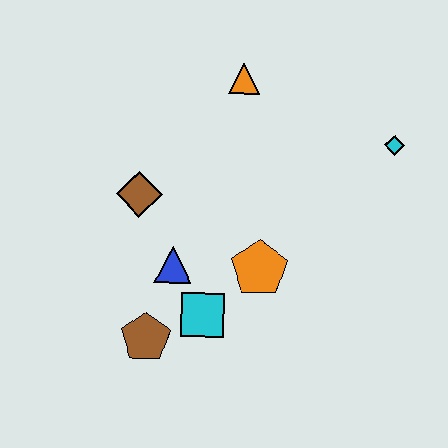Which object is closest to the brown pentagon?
The cyan square is closest to the brown pentagon.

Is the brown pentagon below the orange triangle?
Yes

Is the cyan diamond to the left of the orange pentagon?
No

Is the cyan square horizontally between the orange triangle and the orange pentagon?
No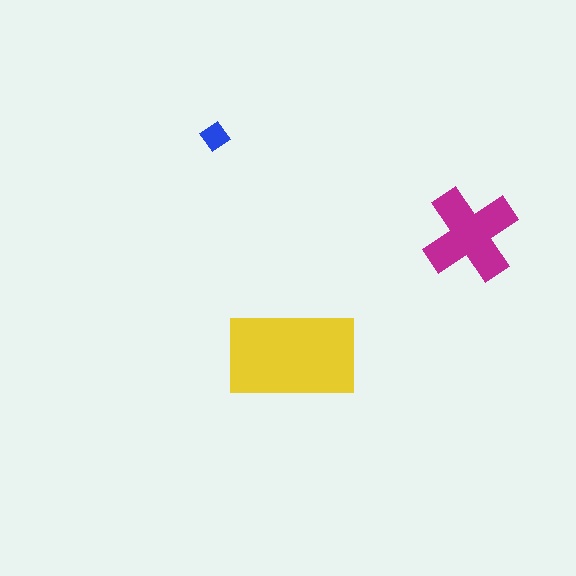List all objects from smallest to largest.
The blue diamond, the magenta cross, the yellow rectangle.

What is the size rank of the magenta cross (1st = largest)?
2nd.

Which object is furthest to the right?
The magenta cross is rightmost.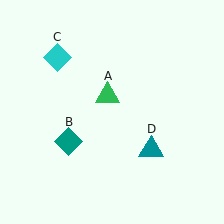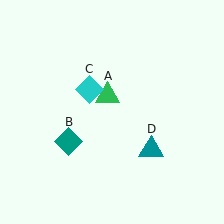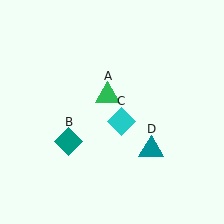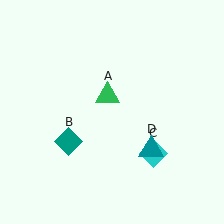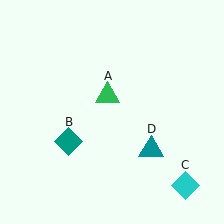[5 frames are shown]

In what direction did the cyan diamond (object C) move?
The cyan diamond (object C) moved down and to the right.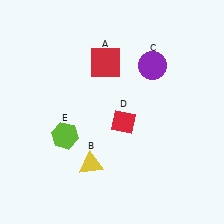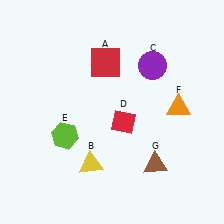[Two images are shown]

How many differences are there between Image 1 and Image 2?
There are 2 differences between the two images.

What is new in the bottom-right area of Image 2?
A brown triangle (G) was added in the bottom-right area of Image 2.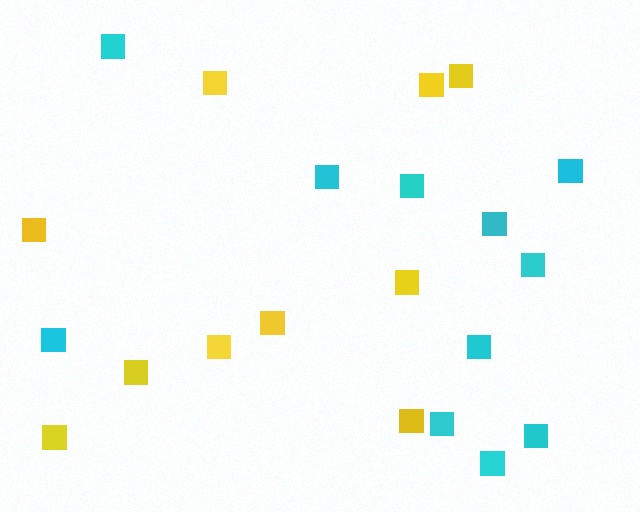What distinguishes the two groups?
There are 2 groups: one group of cyan squares (11) and one group of yellow squares (10).